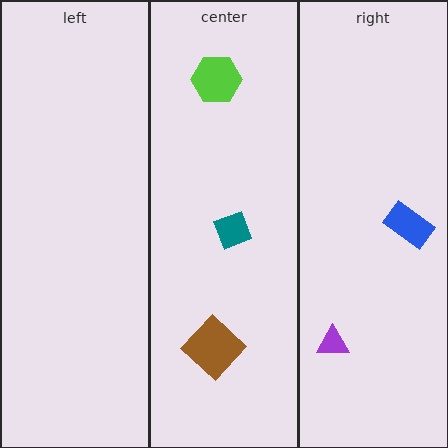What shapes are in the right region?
The purple triangle, the blue rectangle.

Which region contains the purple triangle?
The right region.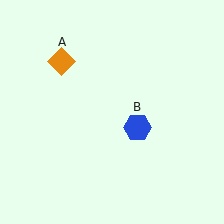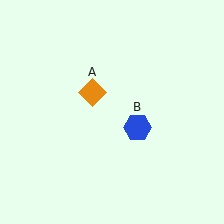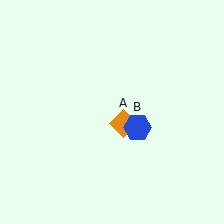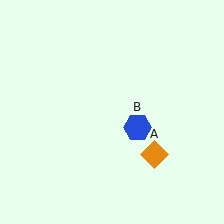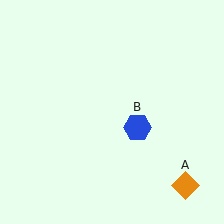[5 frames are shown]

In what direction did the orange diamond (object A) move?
The orange diamond (object A) moved down and to the right.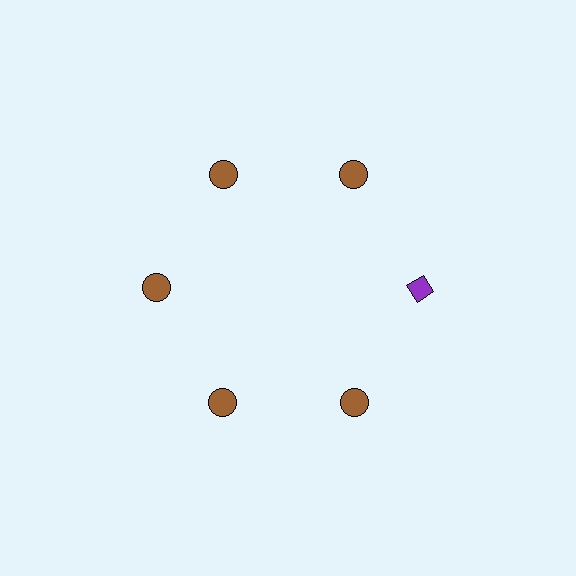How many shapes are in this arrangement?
There are 6 shapes arranged in a ring pattern.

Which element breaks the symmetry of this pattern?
The purple diamond at roughly the 3 o'clock position breaks the symmetry. All other shapes are brown circles.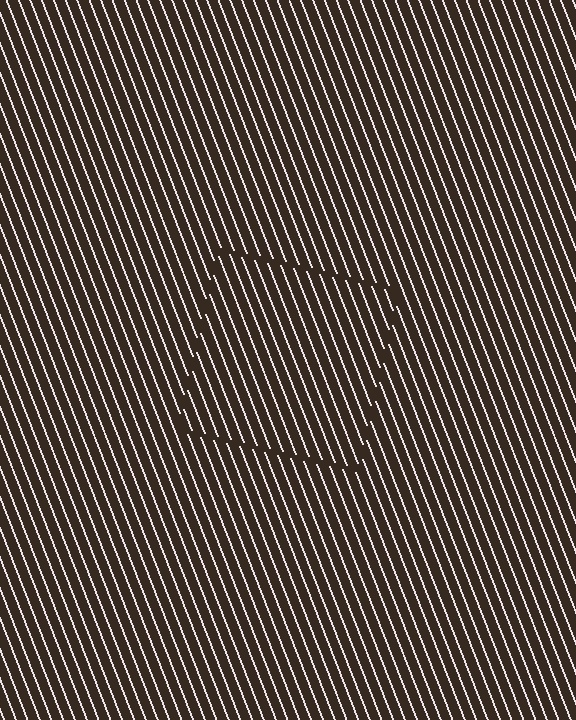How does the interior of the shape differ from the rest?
The interior of the shape contains the same grating, shifted by half a period — the contour is defined by the phase discontinuity where line-ends from the inner and outer gratings abut.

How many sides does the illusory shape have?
4 sides — the line-ends trace a square.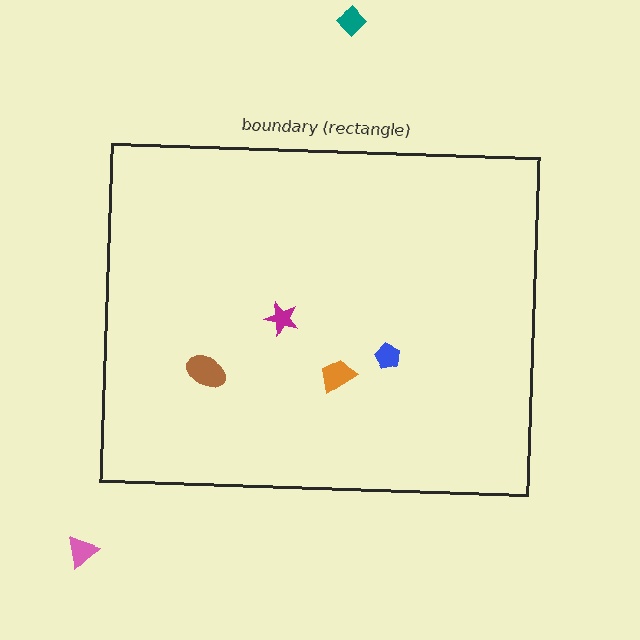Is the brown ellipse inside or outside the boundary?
Inside.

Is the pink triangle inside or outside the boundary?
Outside.